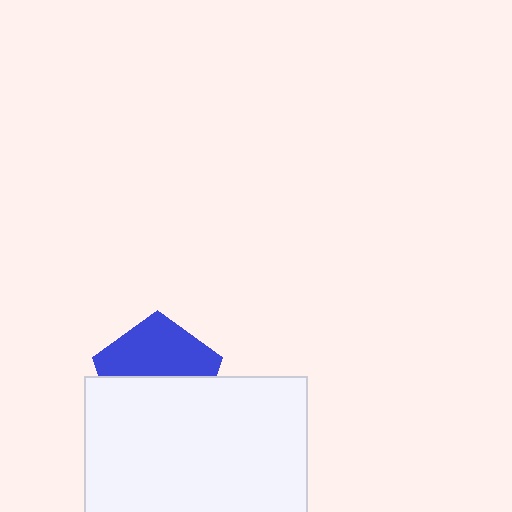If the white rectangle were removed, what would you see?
You would see the complete blue pentagon.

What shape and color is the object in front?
The object in front is a white rectangle.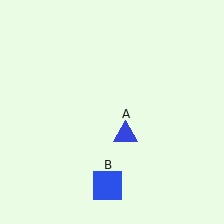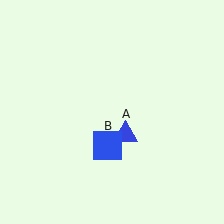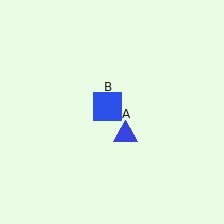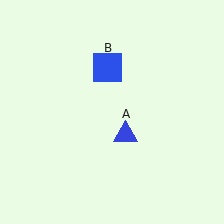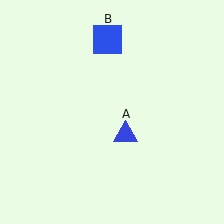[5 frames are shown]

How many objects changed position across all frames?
1 object changed position: blue square (object B).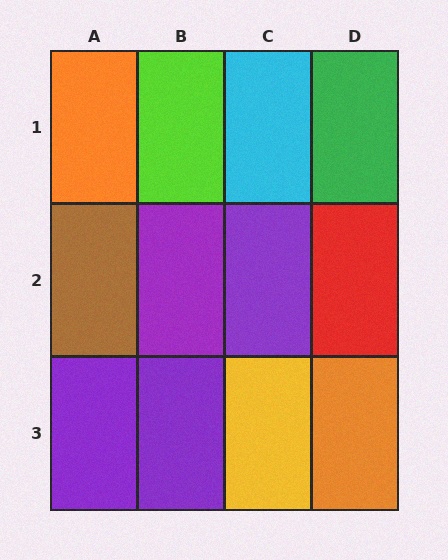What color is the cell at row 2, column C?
Purple.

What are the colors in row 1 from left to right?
Orange, lime, cyan, green.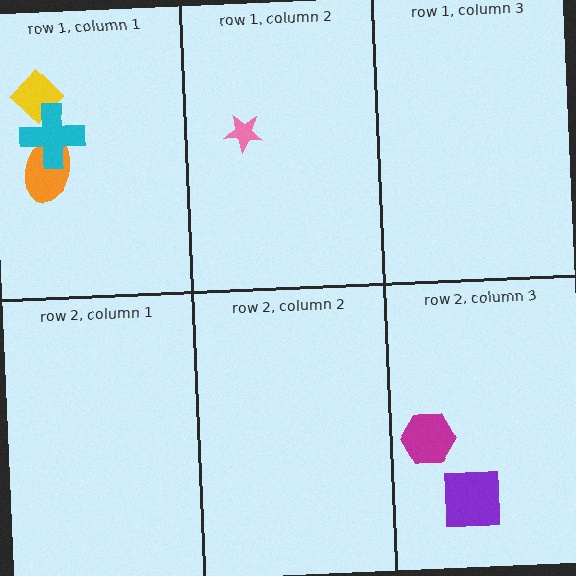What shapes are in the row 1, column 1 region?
The yellow diamond, the orange ellipse, the cyan cross.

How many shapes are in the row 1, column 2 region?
1.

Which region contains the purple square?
The row 2, column 3 region.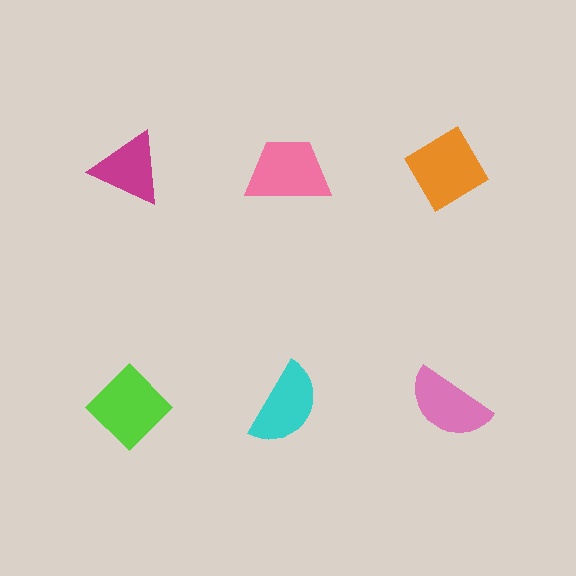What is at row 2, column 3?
A pink semicircle.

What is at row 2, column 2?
A cyan semicircle.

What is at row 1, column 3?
An orange diamond.